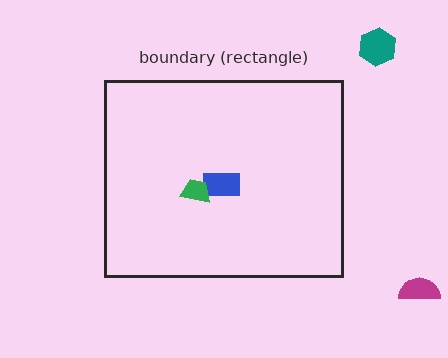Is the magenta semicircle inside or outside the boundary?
Outside.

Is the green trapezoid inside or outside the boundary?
Inside.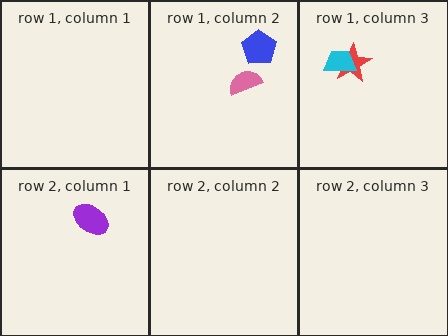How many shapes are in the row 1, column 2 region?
2.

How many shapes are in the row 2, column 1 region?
1.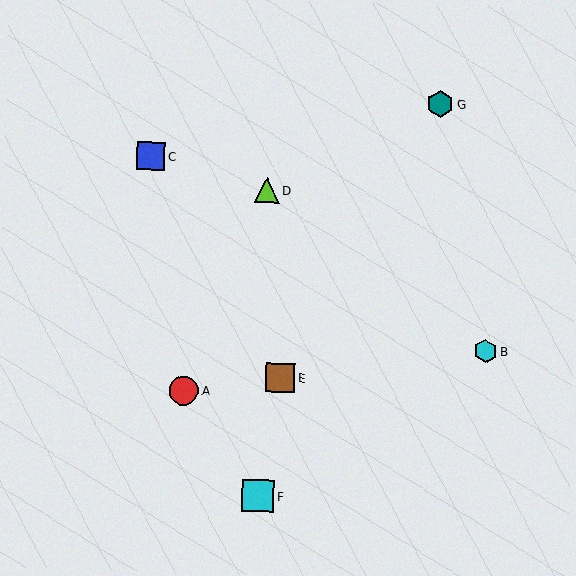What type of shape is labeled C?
Shape C is a blue square.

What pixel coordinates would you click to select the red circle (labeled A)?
Click at (183, 390) to select the red circle A.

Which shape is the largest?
The cyan square (labeled F) is the largest.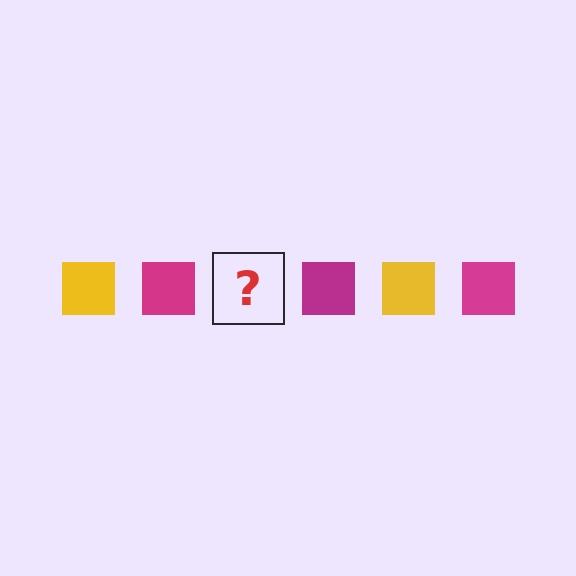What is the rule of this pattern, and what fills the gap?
The rule is that the pattern cycles through yellow, magenta squares. The gap should be filled with a yellow square.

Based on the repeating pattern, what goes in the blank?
The blank should be a yellow square.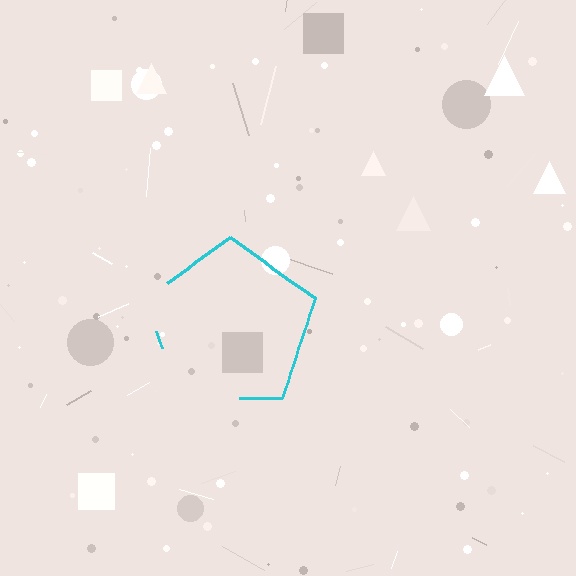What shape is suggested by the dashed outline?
The dashed outline suggests a pentagon.